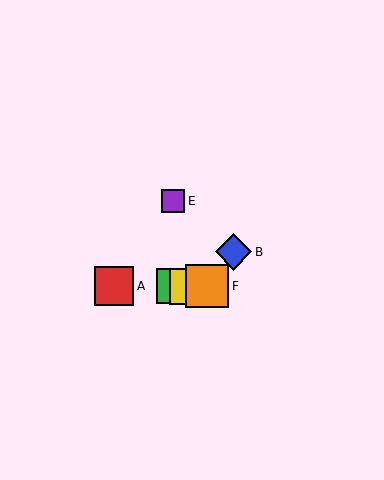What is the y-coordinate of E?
Object E is at y≈201.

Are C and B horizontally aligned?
No, C is at y≈286 and B is at y≈252.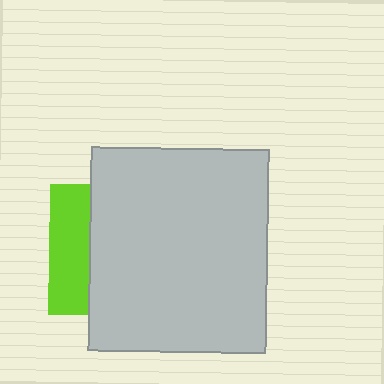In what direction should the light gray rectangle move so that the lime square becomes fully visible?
The light gray rectangle should move right. That is the shortest direction to clear the overlap and leave the lime square fully visible.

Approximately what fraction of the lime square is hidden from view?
Roughly 70% of the lime square is hidden behind the light gray rectangle.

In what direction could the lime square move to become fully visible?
The lime square could move left. That would shift it out from behind the light gray rectangle entirely.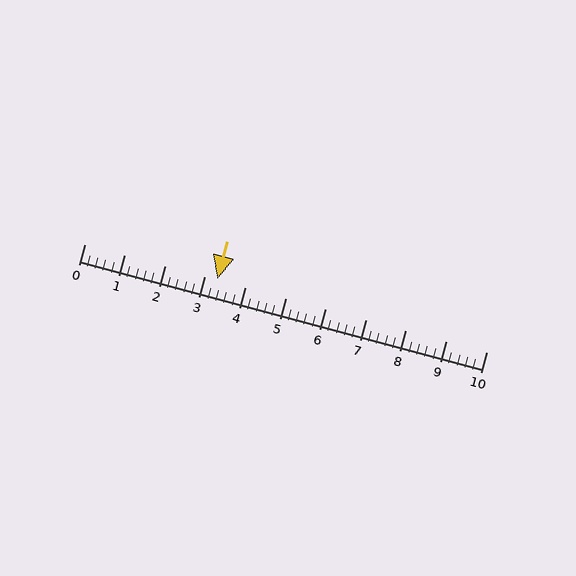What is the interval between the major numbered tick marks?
The major tick marks are spaced 1 units apart.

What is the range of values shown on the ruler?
The ruler shows values from 0 to 10.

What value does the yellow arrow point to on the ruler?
The yellow arrow points to approximately 3.3.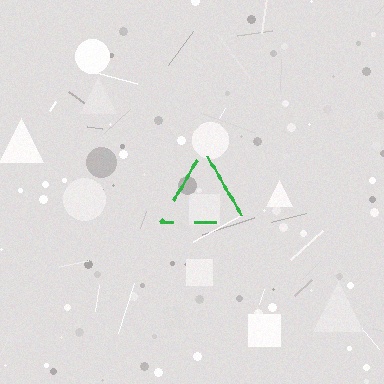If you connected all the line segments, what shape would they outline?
They would outline a triangle.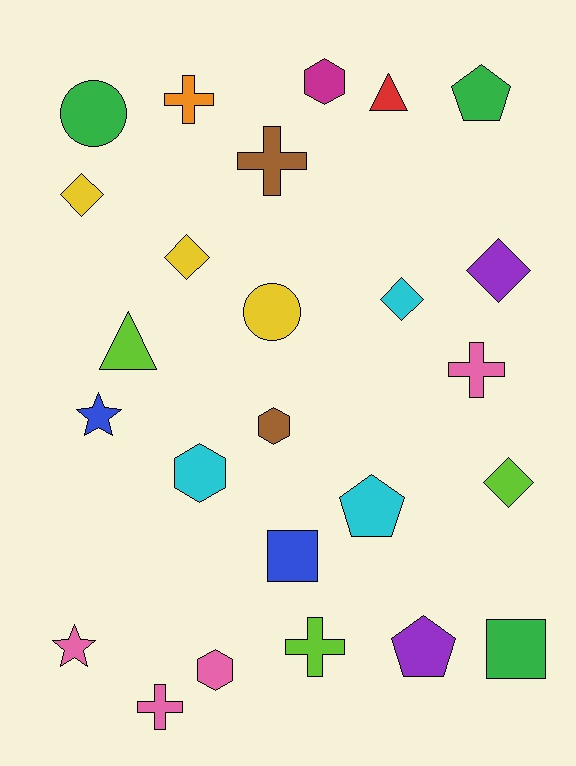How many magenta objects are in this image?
There is 1 magenta object.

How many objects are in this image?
There are 25 objects.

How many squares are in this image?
There are 2 squares.